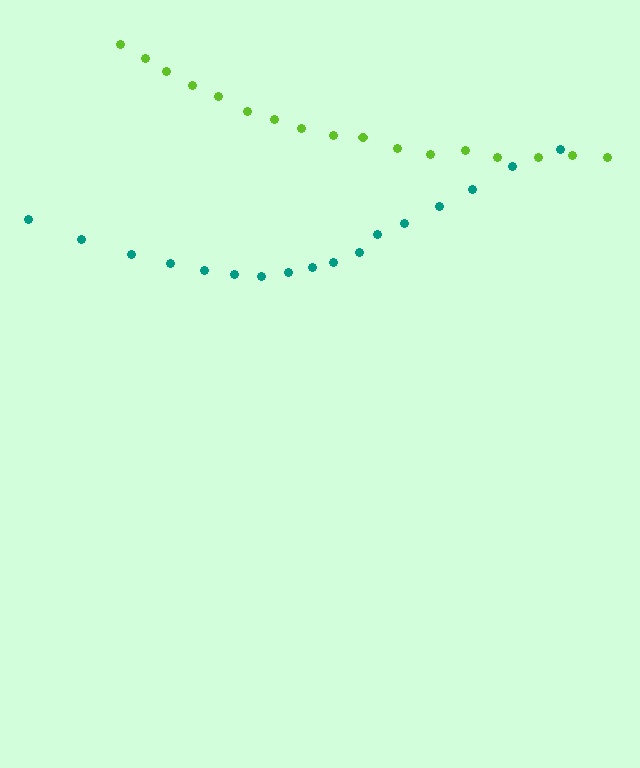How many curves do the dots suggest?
There are 2 distinct paths.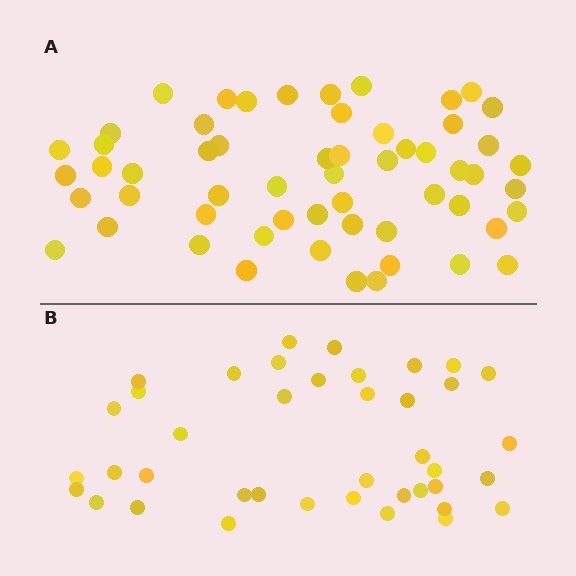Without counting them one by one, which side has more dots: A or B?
Region A (the top region) has more dots.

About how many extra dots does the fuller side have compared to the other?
Region A has approximately 15 more dots than region B.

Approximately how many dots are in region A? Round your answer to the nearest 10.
About 60 dots. (The exact count is 57, which rounds to 60.)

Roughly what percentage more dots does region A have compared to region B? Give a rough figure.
About 40% more.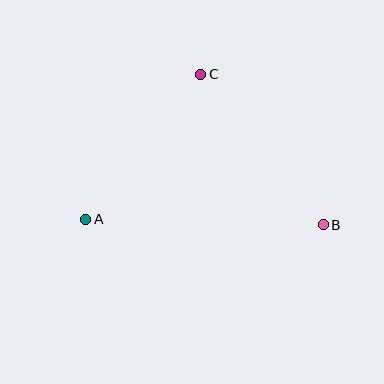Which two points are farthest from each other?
Points A and B are farthest from each other.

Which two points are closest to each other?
Points A and C are closest to each other.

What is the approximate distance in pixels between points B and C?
The distance between B and C is approximately 194 pixels.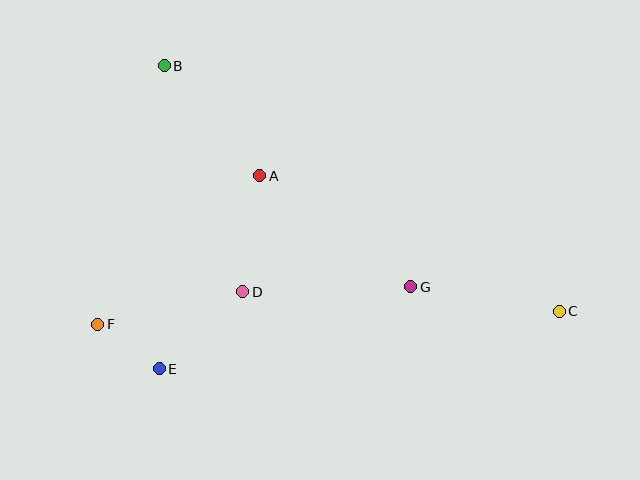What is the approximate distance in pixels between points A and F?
The distance between A and F is approximately 220 pixels.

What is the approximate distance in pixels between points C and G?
The distance between C and G is approximately 150 pixels.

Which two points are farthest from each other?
Points B and C are farthest from each other.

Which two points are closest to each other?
Points E and F are closest to each other.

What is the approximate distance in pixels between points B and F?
The distance between B and F is approximately 267 pixels.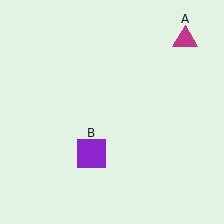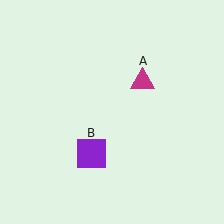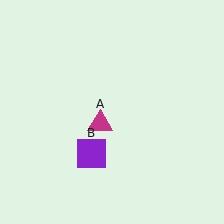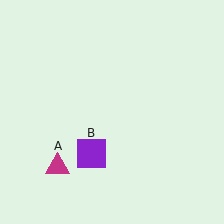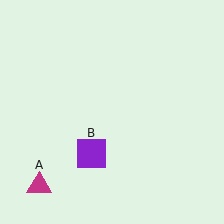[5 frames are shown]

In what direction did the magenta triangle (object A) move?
The magenta triangle (object A) moved down and to the left.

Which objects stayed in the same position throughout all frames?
Purple square (object B) remained stationary.